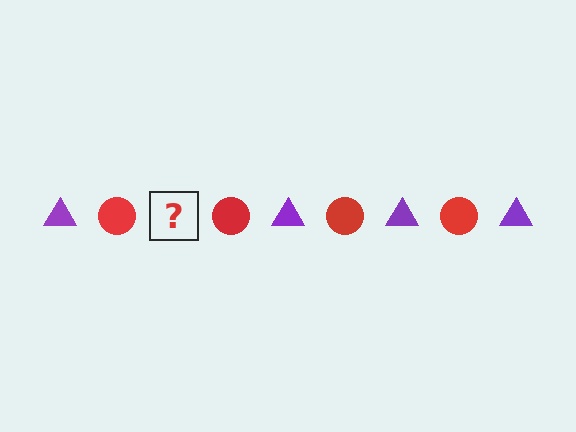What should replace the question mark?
The question mark should be replaced with a purple triangle.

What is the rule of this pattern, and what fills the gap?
The rule is that the pattern alternates between purple triangle and red circle. The gap should be filled with a purple triangle.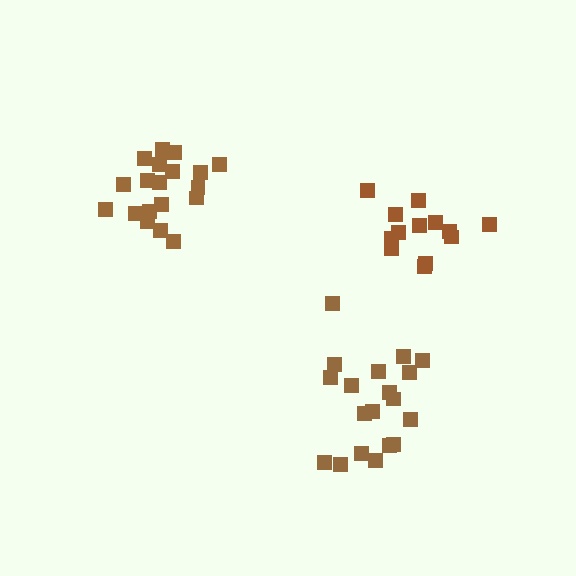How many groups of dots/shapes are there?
There are 3 groups.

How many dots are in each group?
Group 1: 13 dots, Group 2: 19 dots, Group 3: 19 dots (51 total).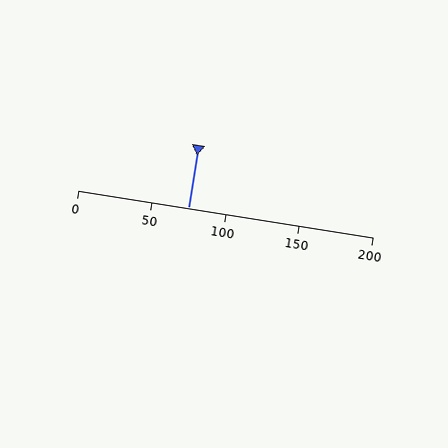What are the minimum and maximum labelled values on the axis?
The axis runs from 0 to 200.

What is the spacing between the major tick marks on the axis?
The major ticks are spaced 50 apart.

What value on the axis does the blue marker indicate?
The marker indicates approximately 75.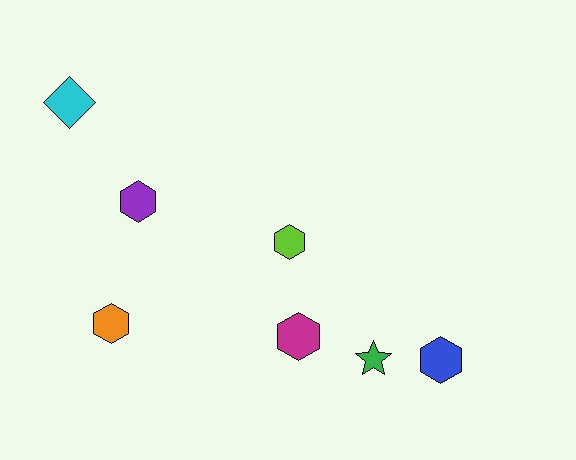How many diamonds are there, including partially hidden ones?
There is 1 diamond.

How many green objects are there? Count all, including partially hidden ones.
There is 1 green object.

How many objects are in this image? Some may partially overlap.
There are 7 objects.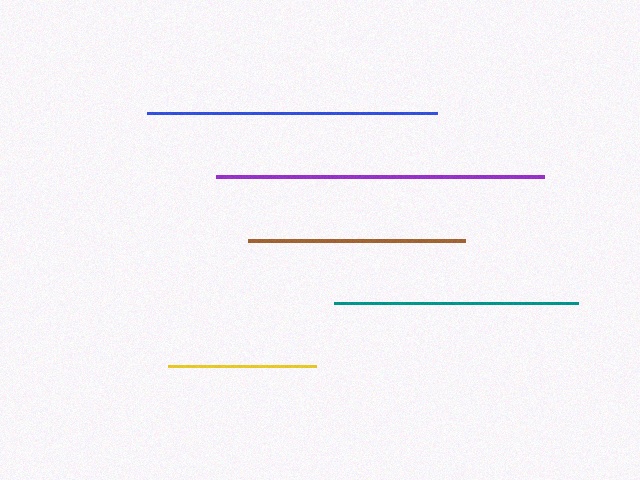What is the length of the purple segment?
The purple segment is approximately 328 pixels long.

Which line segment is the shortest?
The yellow line is the shortest at approximately 149 pixels.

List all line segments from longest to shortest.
From longest to shortest: purple, blue, teal, brown, yellow.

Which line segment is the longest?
The purple line is the longest at approximately 328 pixels.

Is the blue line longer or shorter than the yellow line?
The blue line is longer than the yellow line.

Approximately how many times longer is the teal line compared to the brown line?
The teal line is approximately 1.1 times the length of the brown line.